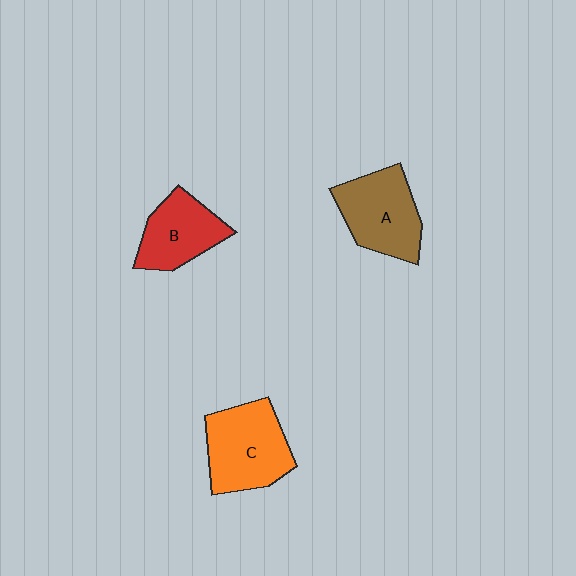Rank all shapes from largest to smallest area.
From largest to smallest: C (orange), A (brown), B (red).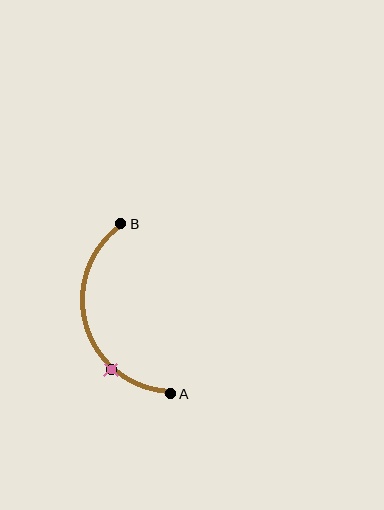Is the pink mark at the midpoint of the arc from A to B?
No. The pink mark lies on the arc but is closer to endpoint A. The arc midpoint would be at the point on the curve equidistant along the arc from both A and B.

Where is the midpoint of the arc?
The arc midpoint is the point on the curve farthest from the straight line joining A and B. It sits to the left of that line.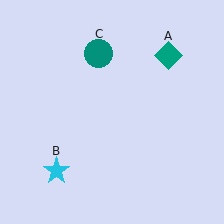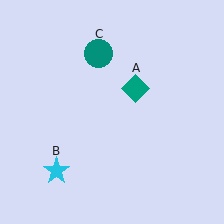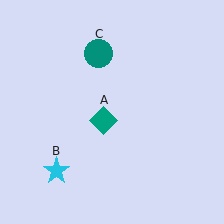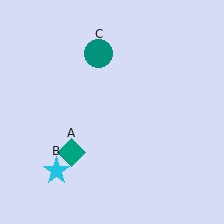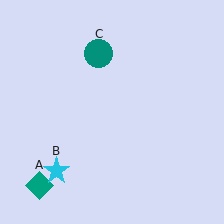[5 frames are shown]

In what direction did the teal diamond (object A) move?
The teal diamond (object A) moved down and to the left.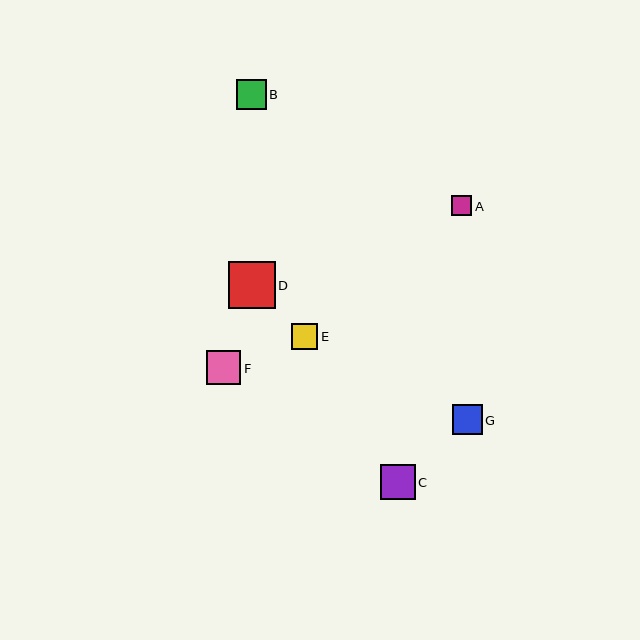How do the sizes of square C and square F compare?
Square C and square F are approximately the same size.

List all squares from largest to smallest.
From largest to smallest: D, C, F, B, G, E, A.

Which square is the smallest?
Square A is the smallest with a size of approximately 21 pixels.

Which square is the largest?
Square D is the largest with a size of approximately 47 pixels.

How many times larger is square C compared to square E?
Square C is approximately 1.3 times the size of square E.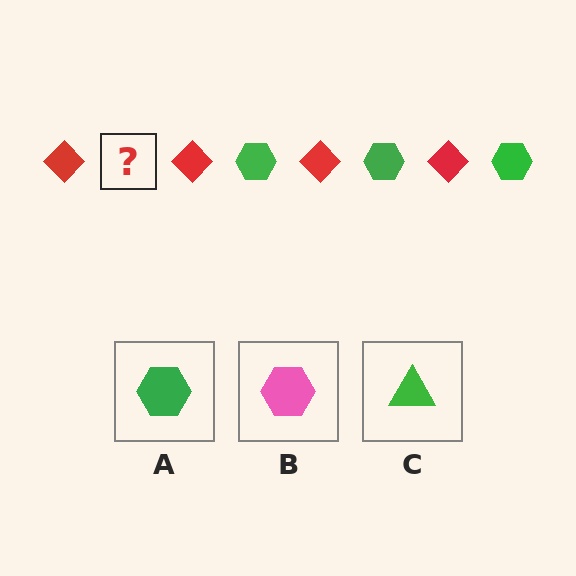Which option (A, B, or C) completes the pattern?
A.